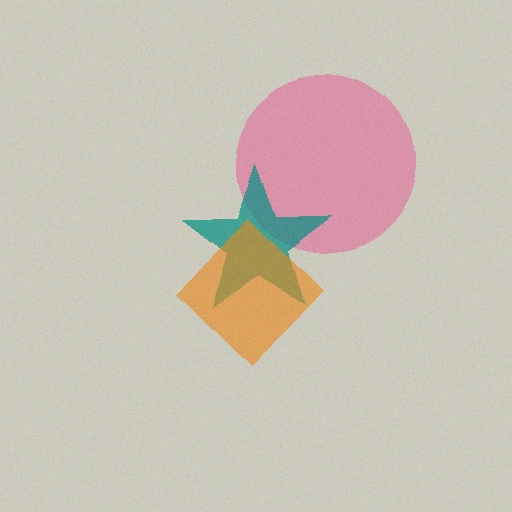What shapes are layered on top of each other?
The layered shapes are: a pink circle, a teal star, an orange diamond.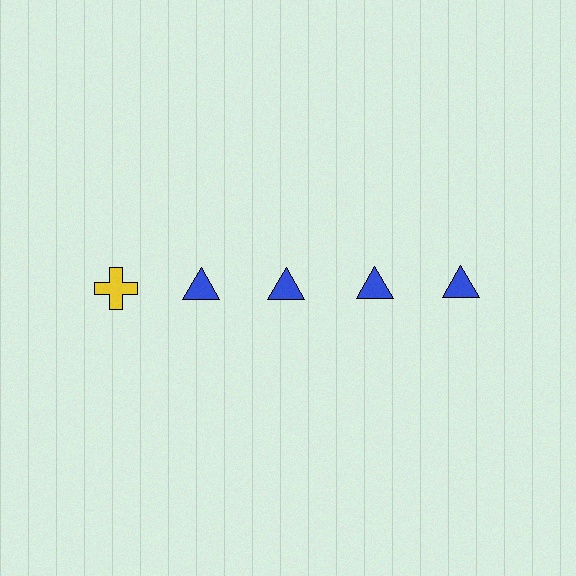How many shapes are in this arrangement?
There are 5 shapes arranged in a grid pattern.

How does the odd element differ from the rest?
It differs in both color (yellow instead of blue) and shape (cross instead of triangle).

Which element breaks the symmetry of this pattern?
The yellow cross in the top row, leftmost column breaks the symmetry. All other shapes are blue triangles.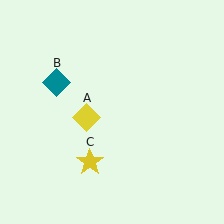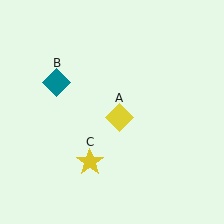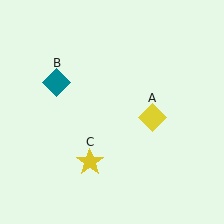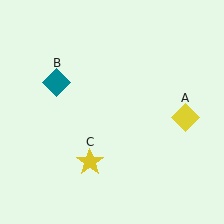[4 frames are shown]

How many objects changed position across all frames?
1 object changed position: yellow diamond (object A).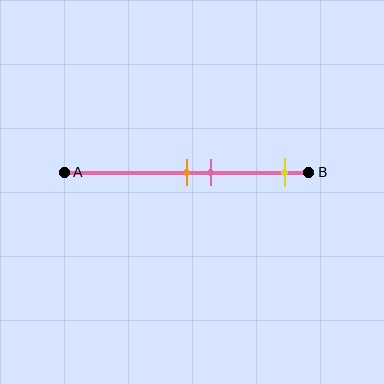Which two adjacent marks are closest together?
The orange and pink marks are the closest adjacent pair.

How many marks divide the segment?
There are 3 marks dividing the segment.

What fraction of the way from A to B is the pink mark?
The pink mark is approximately 60% (0.6) of the way from A to B.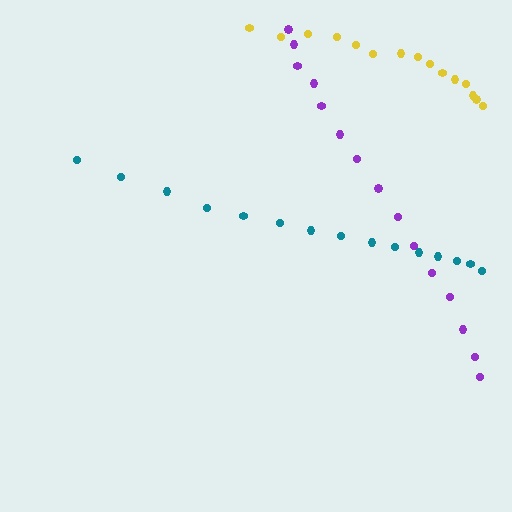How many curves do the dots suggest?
There are 3 distinct paths.